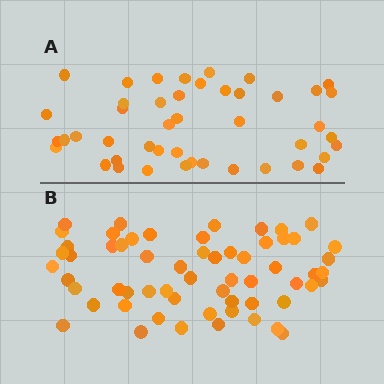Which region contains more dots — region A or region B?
Region B (the bottom region) has more dots.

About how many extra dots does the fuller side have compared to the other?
Region B has approximately 15 more dots than region A.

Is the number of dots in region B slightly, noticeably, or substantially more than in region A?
Region B has noticeably more, but not dramatically so. The ratio is roughly 1.3 to 1.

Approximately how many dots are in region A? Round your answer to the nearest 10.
About 40 dots. (The exact count is 45, which rounds to 40.)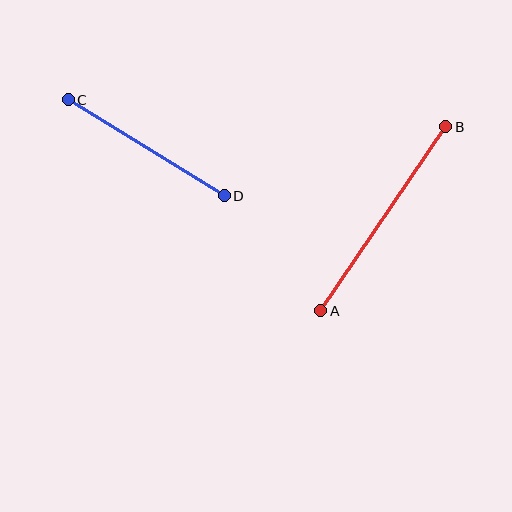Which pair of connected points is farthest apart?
Points A and B are farthest apart.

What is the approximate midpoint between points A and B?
The midpoint is at approximately (383, 219) pixels.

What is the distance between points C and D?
The distance is approximately 183 pixels.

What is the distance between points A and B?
The distance is approximately 222 pixels.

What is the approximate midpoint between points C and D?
The midpoint is at approximately (146, 148) pixels.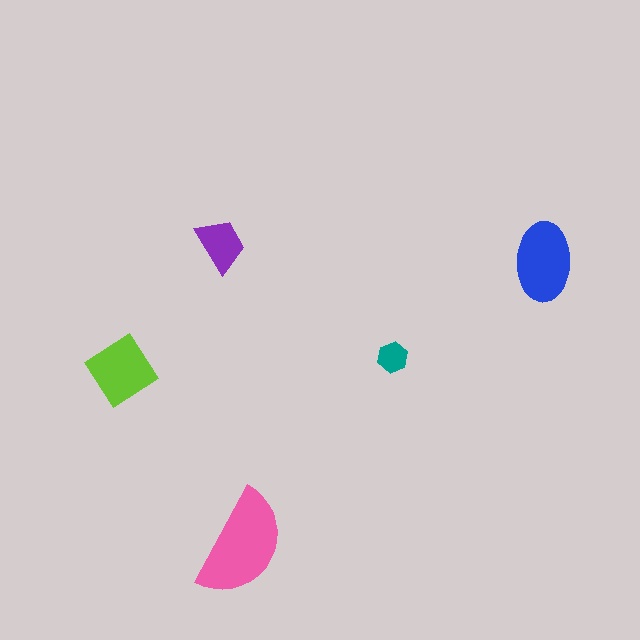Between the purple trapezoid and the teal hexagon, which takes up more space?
The purple trapezoid.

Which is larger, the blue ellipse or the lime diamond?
The blue ellipse.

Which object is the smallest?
The teal hexagon.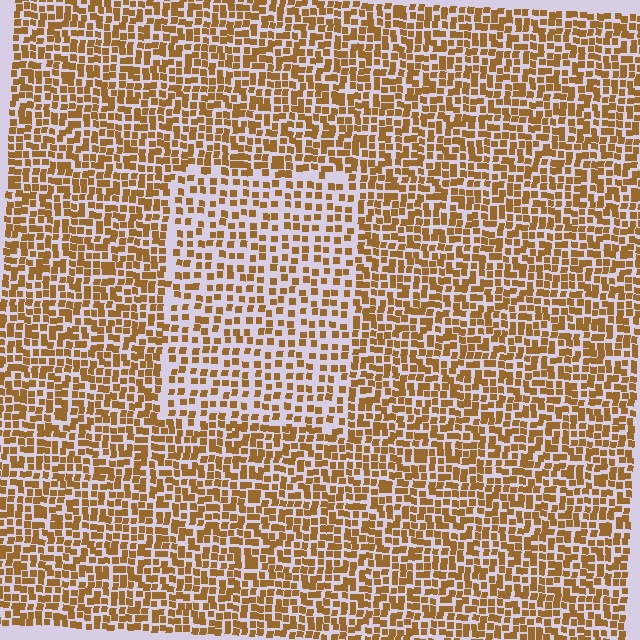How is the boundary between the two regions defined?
The boundary is defined by a change in element density (approximately 1.7x ratio). All elements are the same color, size, and shape.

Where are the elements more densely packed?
The elements are more densely packed outside the rectangle boundary.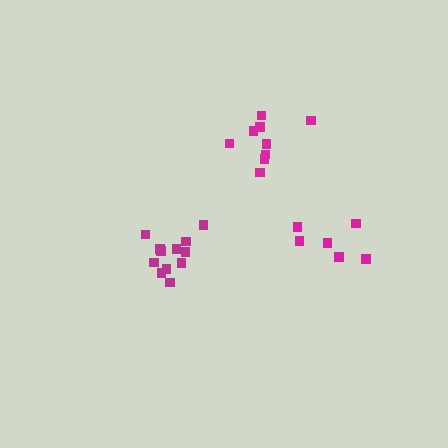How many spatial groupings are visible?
There are 3 spatial groupings.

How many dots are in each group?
Group 1: 9 dots, Group 2: 12 dots, Group 3: 6 dots (27 total).